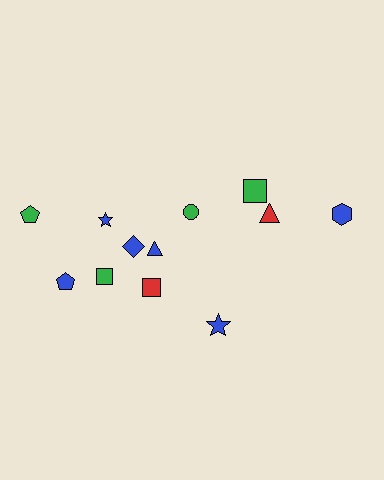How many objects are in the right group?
There are 5 objects.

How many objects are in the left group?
There are 7 objects.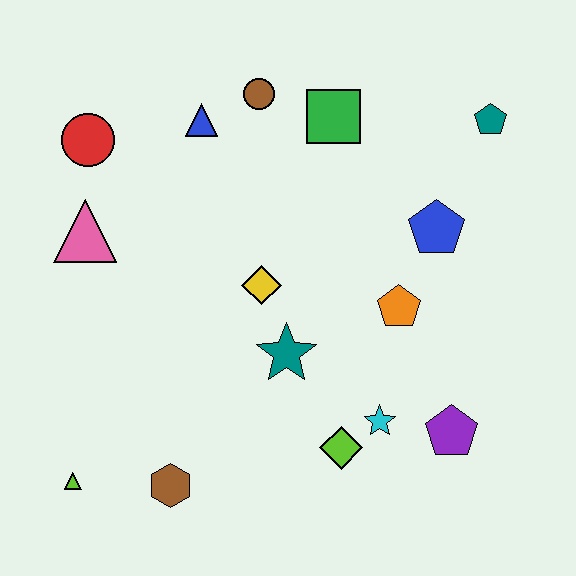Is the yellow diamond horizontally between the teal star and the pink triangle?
Yes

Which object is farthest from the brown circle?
The lime triangle is farthest from the brown circle.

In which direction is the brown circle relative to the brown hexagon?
The brown circle is above the brown hexagon.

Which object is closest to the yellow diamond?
The teal star is closest to the yellow diamond.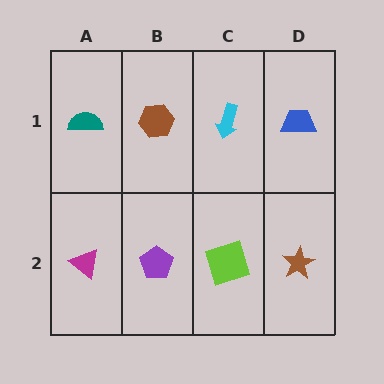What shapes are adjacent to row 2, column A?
A teal semicircle (row 1, column A), a purple pentagon (row 2, column B).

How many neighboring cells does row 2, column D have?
2.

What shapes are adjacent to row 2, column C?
A cyan arrow (row 1, column C), a purple pentagon (row 2, column B), a brown star (row 2, column D).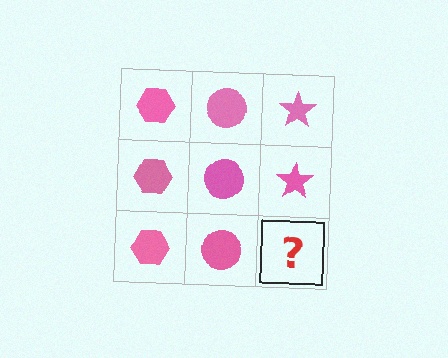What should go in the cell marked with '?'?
The missing cell should contain a pink star.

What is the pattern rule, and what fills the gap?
The rule is that each column has a consistent shape. The gap should be filled with a pink star.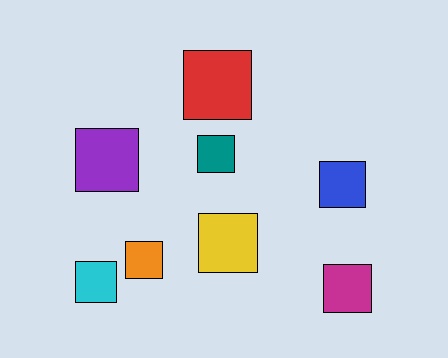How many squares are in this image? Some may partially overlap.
There are 8 squares.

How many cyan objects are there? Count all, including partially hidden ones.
There is 1 cyan object.